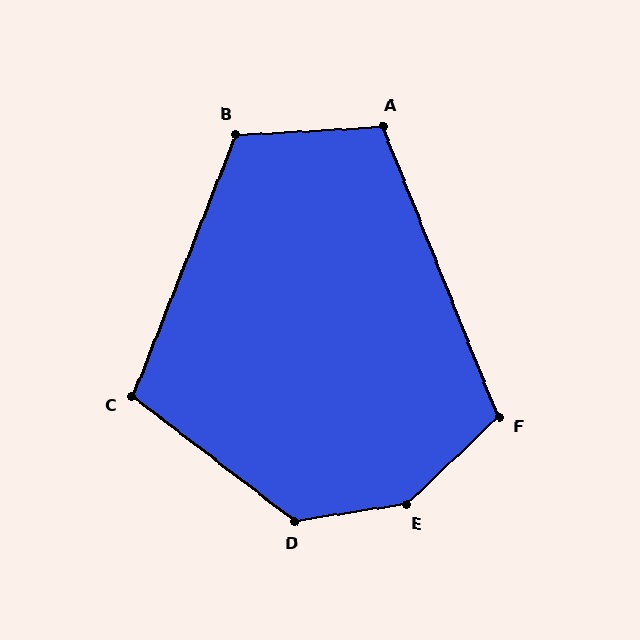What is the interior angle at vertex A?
Approximately 109 degrees (obtuse).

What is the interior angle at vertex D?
Approximately 133 degrees (obtuse).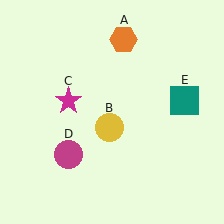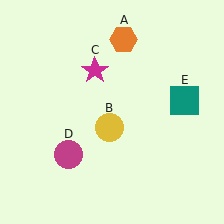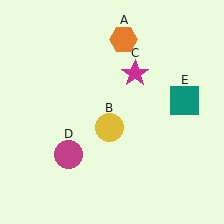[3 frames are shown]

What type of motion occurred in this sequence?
The magenta star (object C) rotated clockwise around the center of the scene.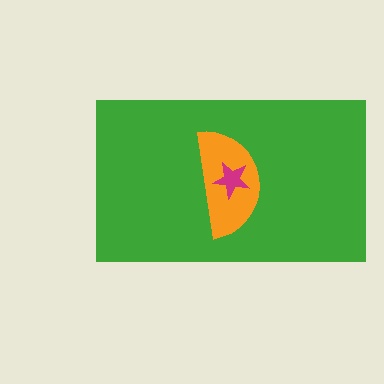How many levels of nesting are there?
3.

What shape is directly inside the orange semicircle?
The magenta star.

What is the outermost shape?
The green rectangle.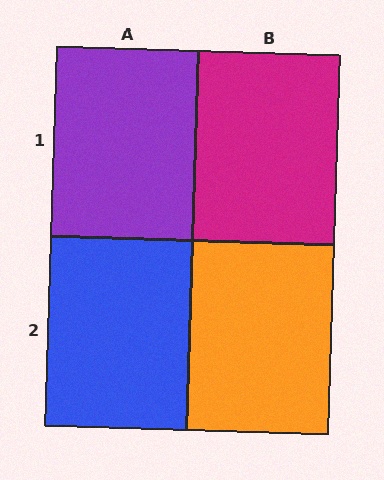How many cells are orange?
1 cell is orange.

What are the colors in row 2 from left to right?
Blue, orange.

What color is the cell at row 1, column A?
Purple.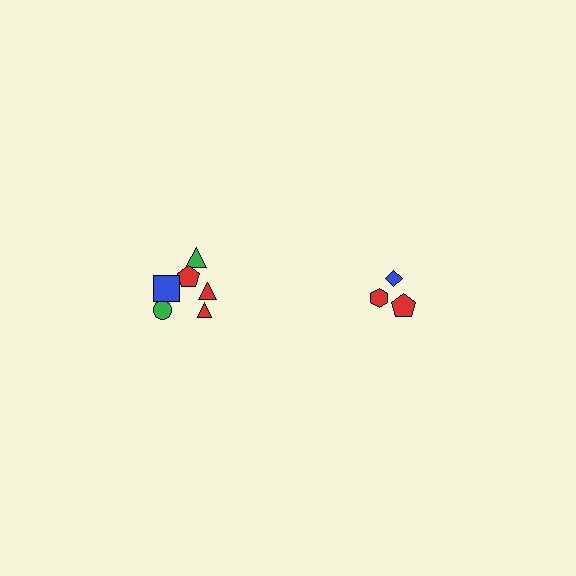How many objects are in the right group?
There are 3 objects.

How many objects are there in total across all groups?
There are 9 objects.